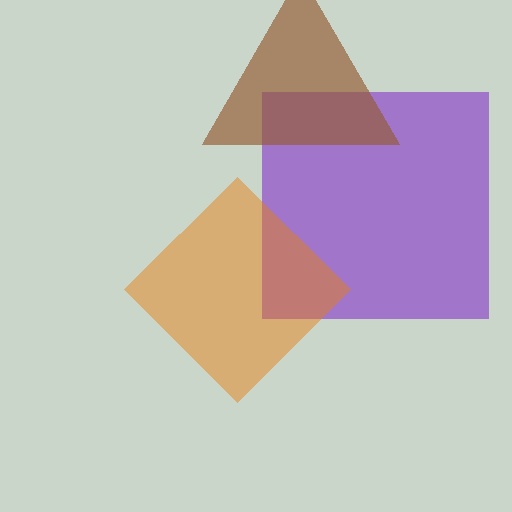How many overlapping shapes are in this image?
There are 3 overlapping shapes in the image.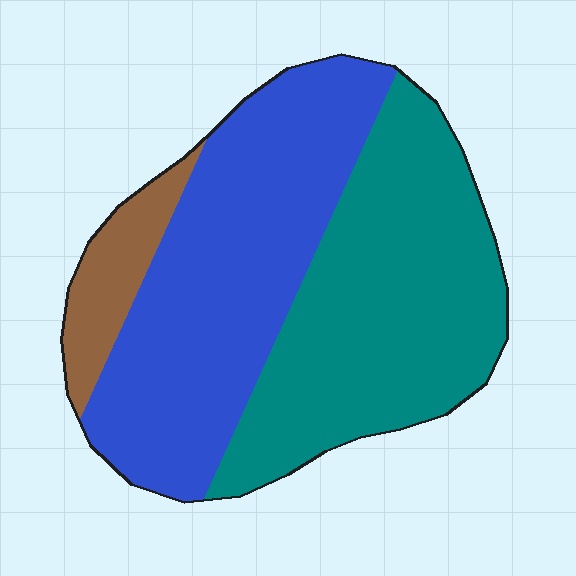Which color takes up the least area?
Brown, at roughly 10%.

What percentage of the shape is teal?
Teal covers around 45% of the shape.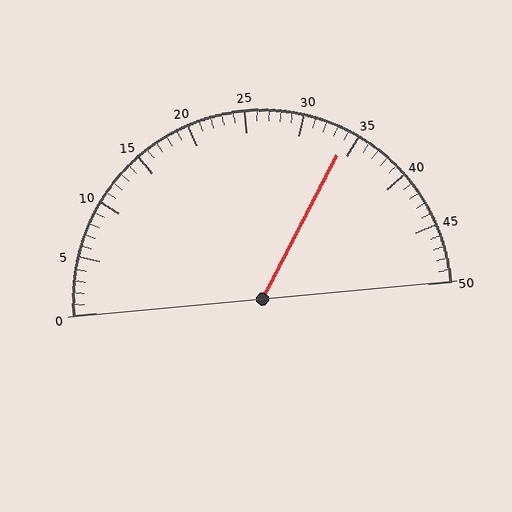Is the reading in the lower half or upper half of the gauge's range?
The reading is in the upper half of the range (0 to 50).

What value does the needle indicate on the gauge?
The needle indicates approximately 34.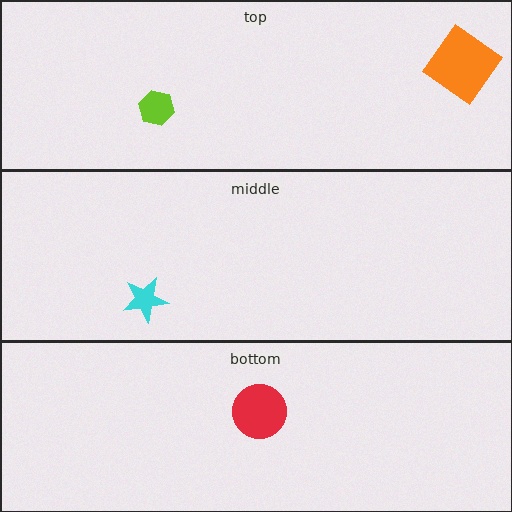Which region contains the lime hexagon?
The top region.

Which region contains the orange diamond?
The top region.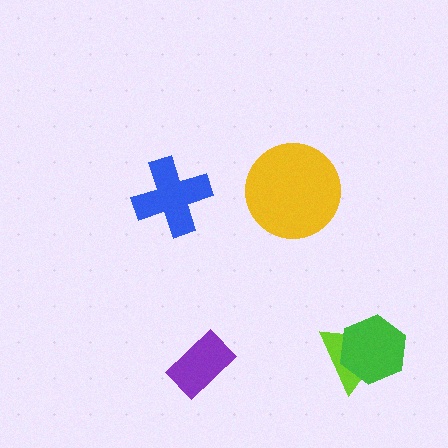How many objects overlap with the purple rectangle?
0 objects overlap with the purple rectangle.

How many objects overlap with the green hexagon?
1 object overlaps with the green hexagon.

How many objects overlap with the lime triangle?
1 object overlaps with the lime triangle.